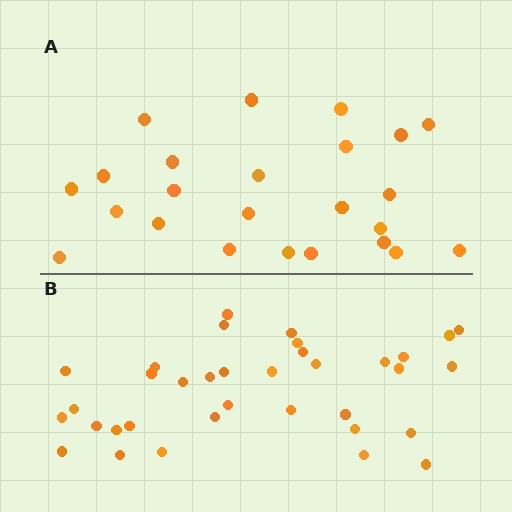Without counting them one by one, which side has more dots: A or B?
Region B (the bottom region) has more dots.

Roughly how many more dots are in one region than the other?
Region B has roughly 12 or so more dots than region A.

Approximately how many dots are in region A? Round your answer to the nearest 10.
About 20 dots. (The exact count is 24, which rounds to 20.)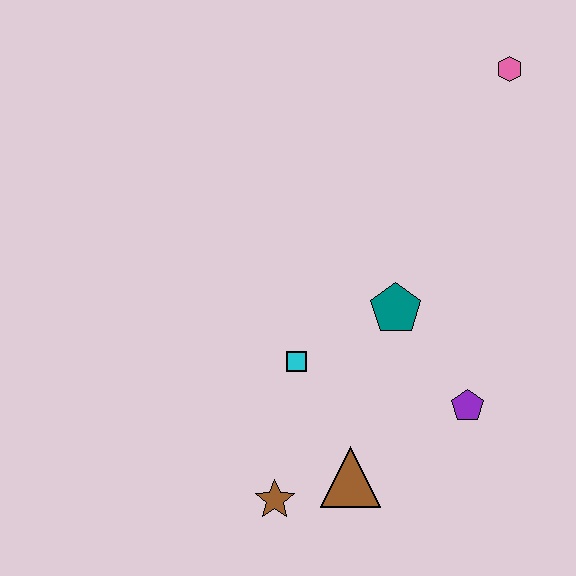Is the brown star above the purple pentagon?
No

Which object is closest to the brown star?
The brown triangle is closest to the brown star.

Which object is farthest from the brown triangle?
The pink hexagon is farthest from the brown triangle.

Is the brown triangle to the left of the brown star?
No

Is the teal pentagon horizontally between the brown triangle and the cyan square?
No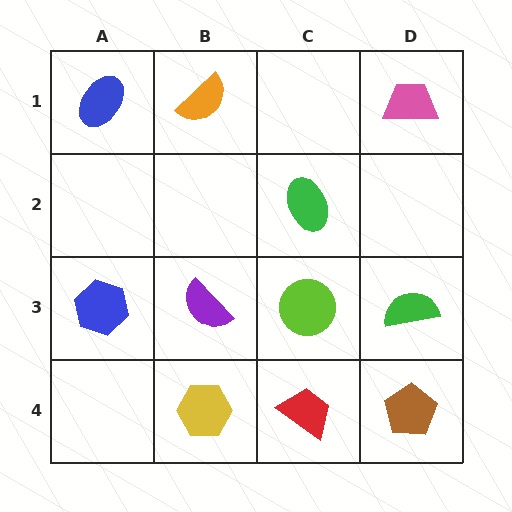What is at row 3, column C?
A lime circle.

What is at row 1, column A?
A blue ellipse.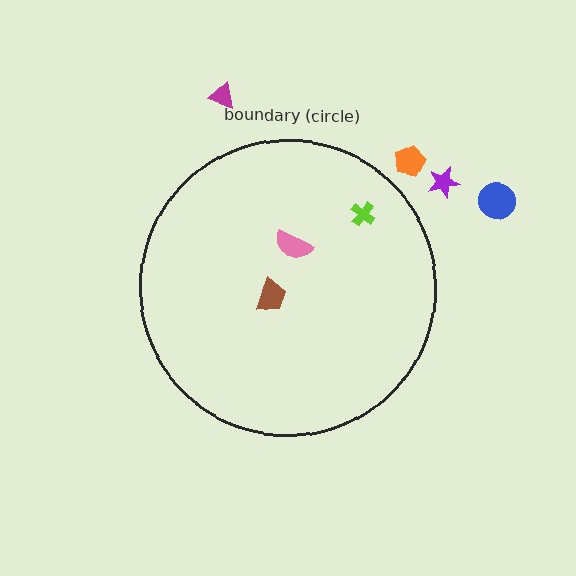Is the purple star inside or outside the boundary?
Outside.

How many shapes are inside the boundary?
3 inside, 4 outside.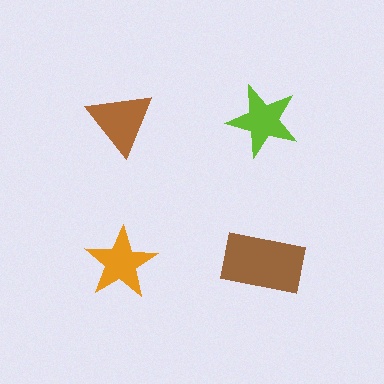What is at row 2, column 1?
An orange star.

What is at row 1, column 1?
A brown triangle.